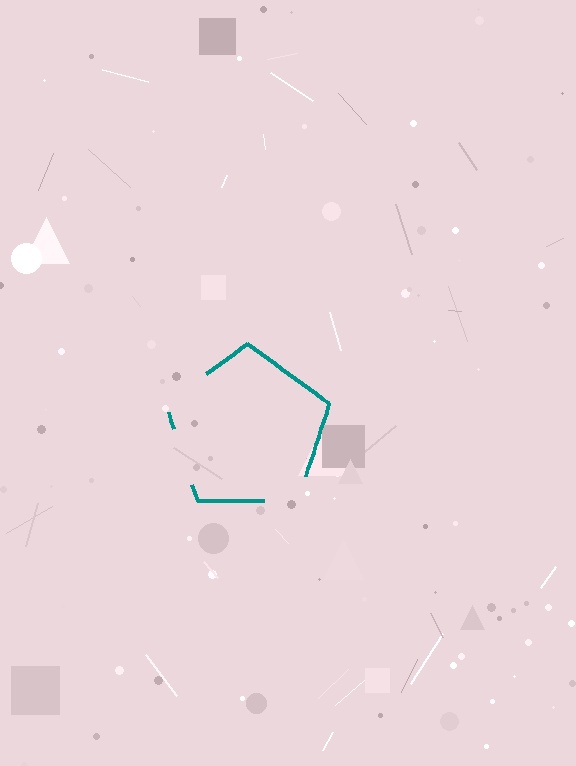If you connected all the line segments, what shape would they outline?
They would outline a pentagon.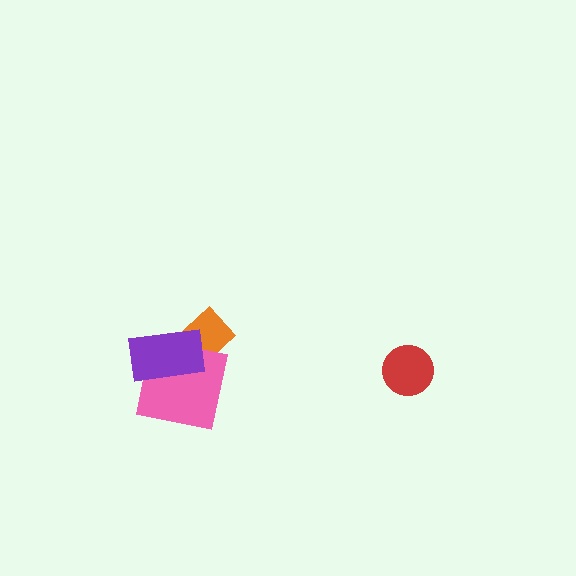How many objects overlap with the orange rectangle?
2 objects overlap with the orange rectangle.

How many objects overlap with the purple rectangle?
2 objects overlap with the purple rectangle.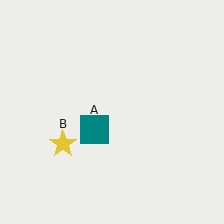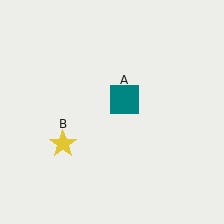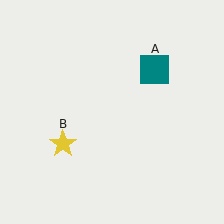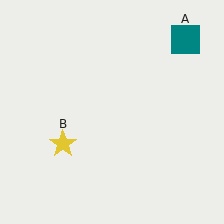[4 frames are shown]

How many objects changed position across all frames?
1 object changed position: teal square (object A).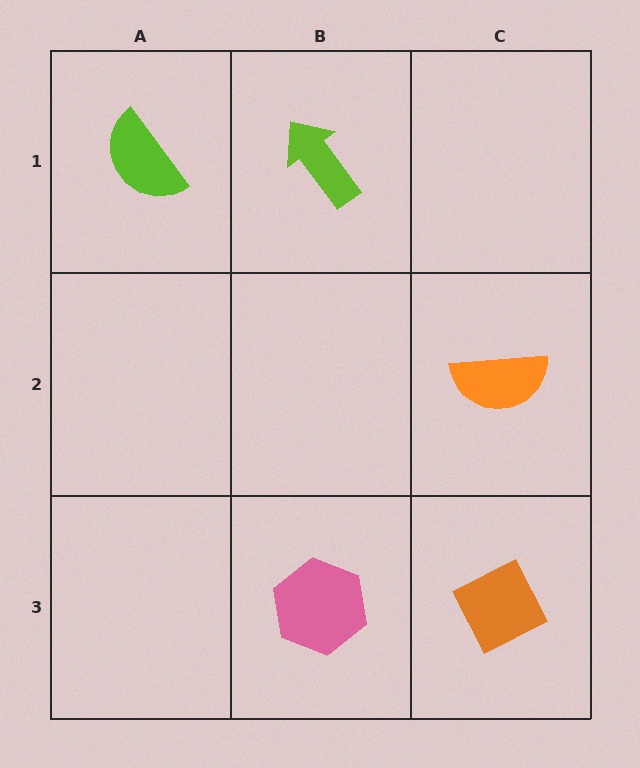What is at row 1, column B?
A lime arrow.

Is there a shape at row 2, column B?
No, that cell is empty.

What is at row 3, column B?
A pink hexagon.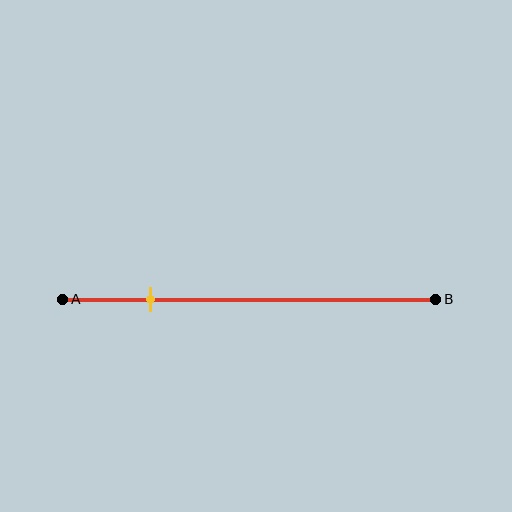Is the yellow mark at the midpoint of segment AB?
No, the mark is at about 25% from A, not at the 50% midpoint.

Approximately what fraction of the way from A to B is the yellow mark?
The yellow mark is approximately 25% of the way from A to B.